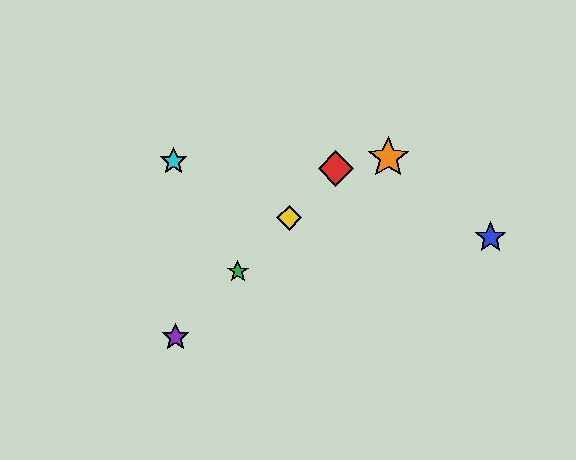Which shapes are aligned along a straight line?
The red diamond, the green star, the yellow diamond, the purple star are aligned along a straight line.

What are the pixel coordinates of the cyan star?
The cyan star is at (173, 161).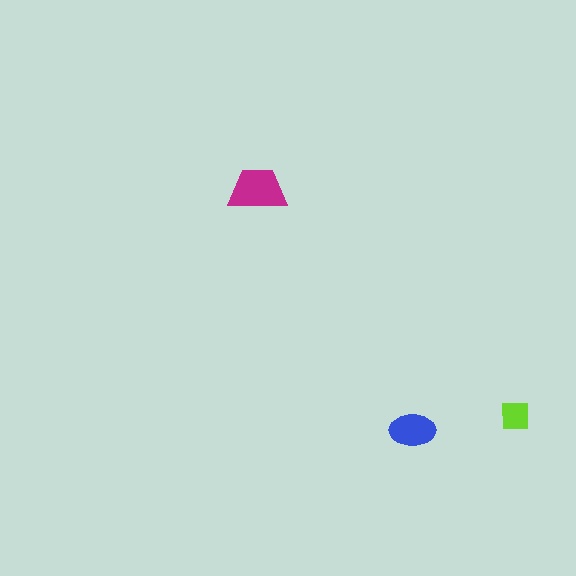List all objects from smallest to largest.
The lime square, the blue ellipse, the magenta trapezoid.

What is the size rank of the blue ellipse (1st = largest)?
2nd.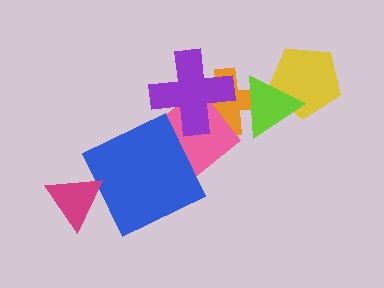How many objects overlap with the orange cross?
3 objects overlap with the orange cross.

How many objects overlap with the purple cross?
2 objects overlap with the purple cross.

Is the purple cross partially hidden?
No, no other shape covers it.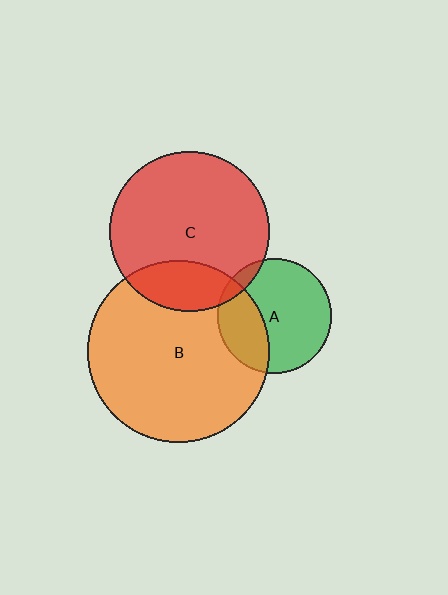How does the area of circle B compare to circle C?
Approximately 1.3 times.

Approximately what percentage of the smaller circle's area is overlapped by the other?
Approximately 20%.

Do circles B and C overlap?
Yes.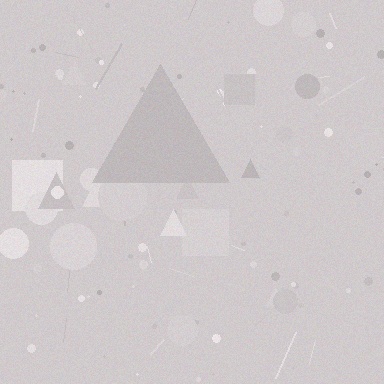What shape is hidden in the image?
A triangle is hidden in the image.